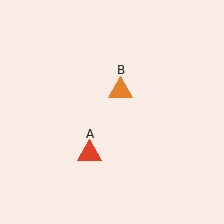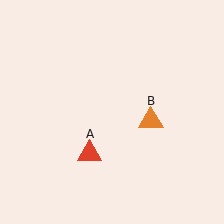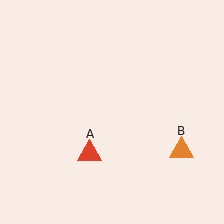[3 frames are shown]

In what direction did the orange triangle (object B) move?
The orange triangle (object B) moved down and to the right.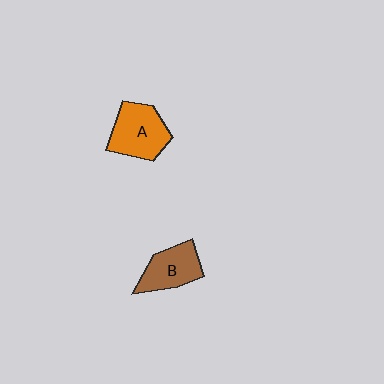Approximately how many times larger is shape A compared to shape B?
Approximately 1.2 times.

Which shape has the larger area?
Shape A (orange).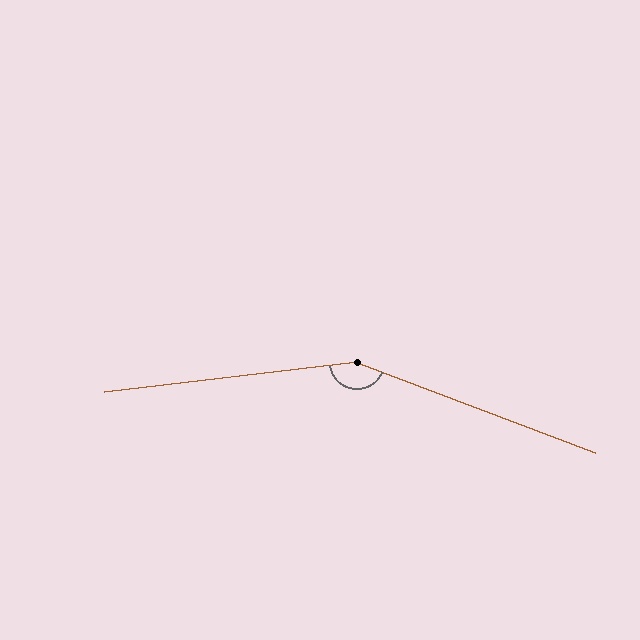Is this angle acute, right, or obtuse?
It is obtuse.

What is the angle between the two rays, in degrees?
Approximately 153 degrees.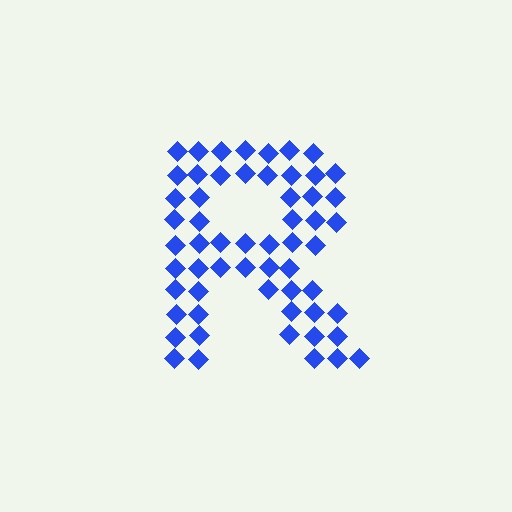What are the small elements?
The small elements are diamonds.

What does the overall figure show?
The overall figure shows the letter R.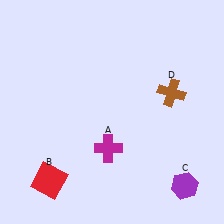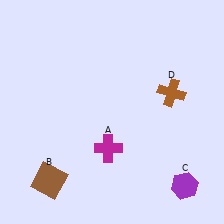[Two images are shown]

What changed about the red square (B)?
In Image 1, B is red. In Image 2, it changed to brown.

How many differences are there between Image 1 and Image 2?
There is 1 difference between the two images.